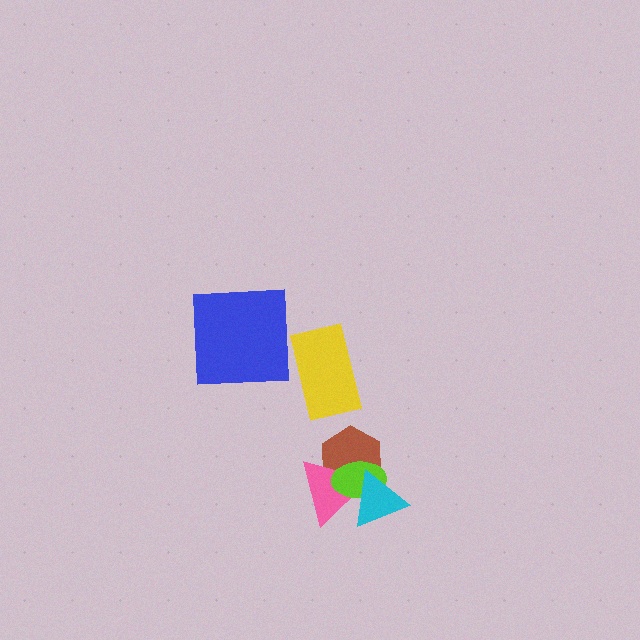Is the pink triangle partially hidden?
Yes, it is partially covered by another shape.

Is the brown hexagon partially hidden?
Yes, it is partially covered by another shape.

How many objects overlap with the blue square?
0 objects overlap with the blue square.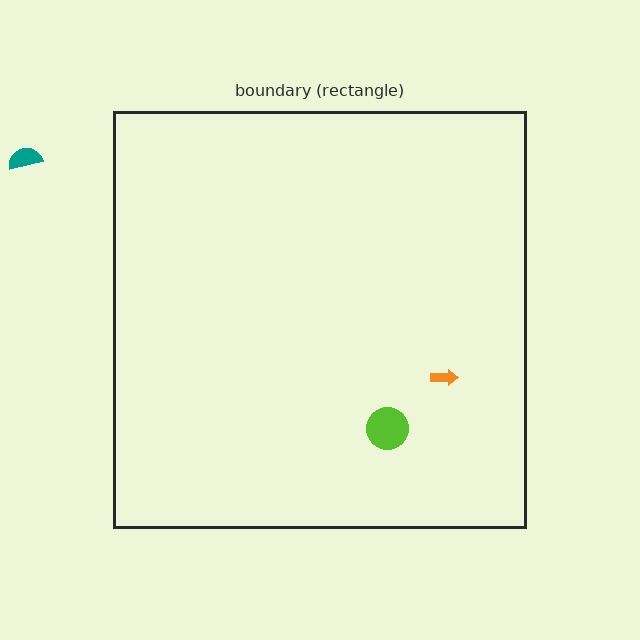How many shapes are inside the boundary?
2 inside, 1 outside.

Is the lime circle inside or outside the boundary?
Inside.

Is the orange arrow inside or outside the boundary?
Inside.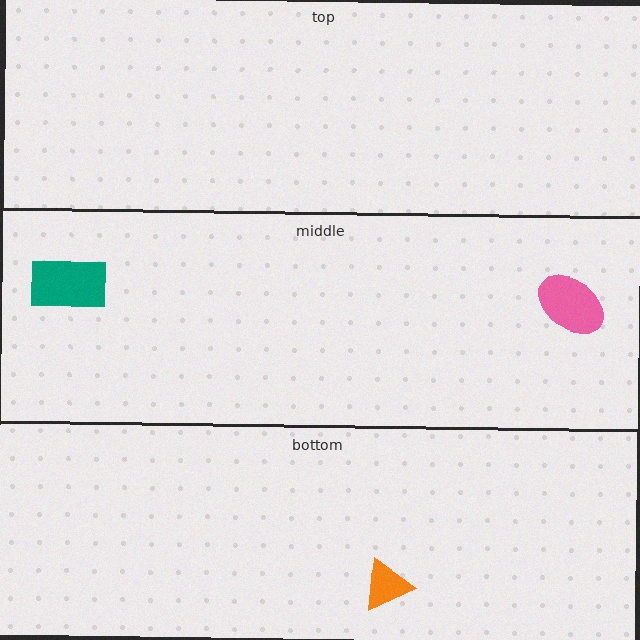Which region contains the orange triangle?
The bottom region.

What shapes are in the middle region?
The teal rectangle, the pink ellipse.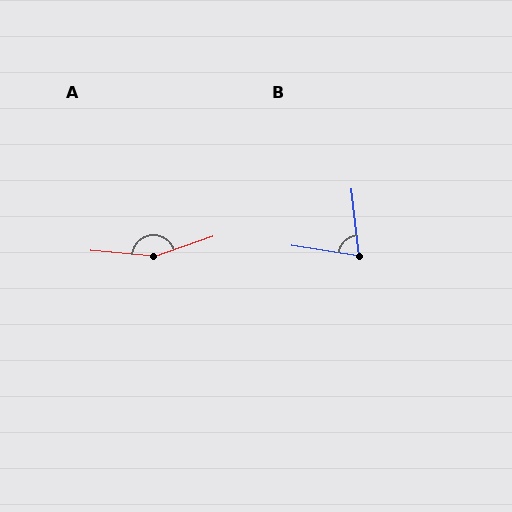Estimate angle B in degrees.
Approximately 75 degrees.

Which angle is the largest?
A, at approximately 156 degrees.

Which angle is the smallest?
B, at approximately 75 degrees.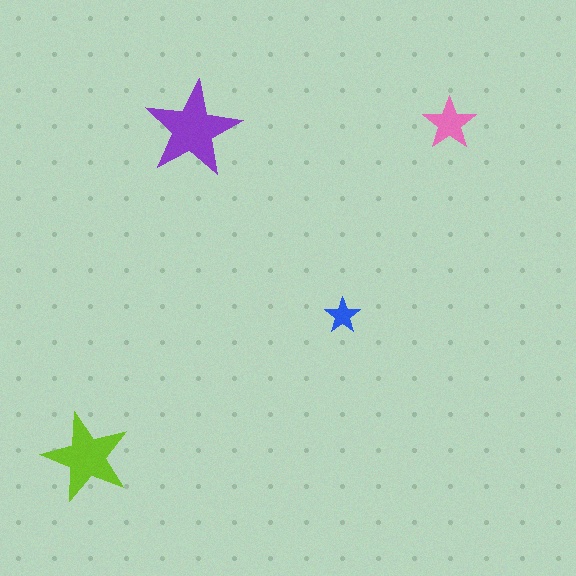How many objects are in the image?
There are 4 objects in the image.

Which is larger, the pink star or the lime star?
The lime one.